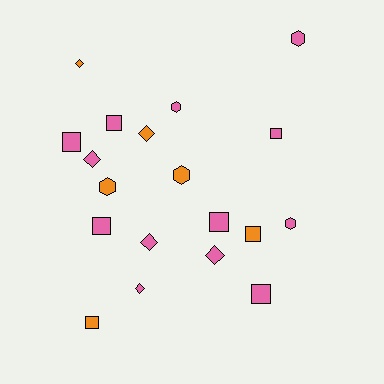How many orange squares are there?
There are 2 orange squares.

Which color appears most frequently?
Pink, with 13 objects.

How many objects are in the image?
There are 19 objects.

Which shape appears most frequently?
Square, with 8 objects.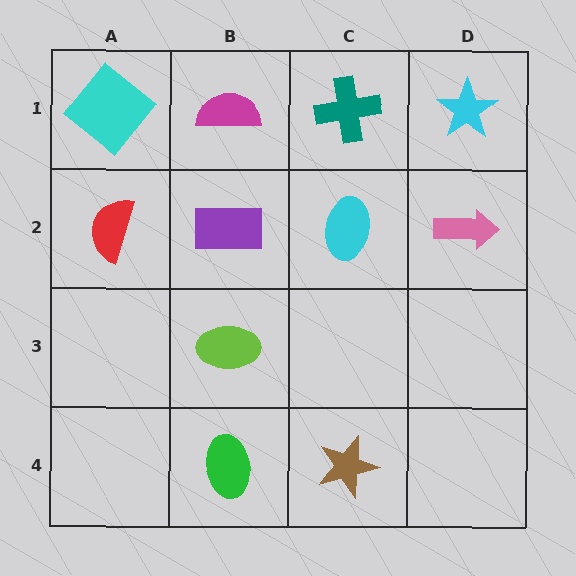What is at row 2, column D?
A pink arrow.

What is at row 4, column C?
A brown star.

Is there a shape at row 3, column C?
No, that cell is empty.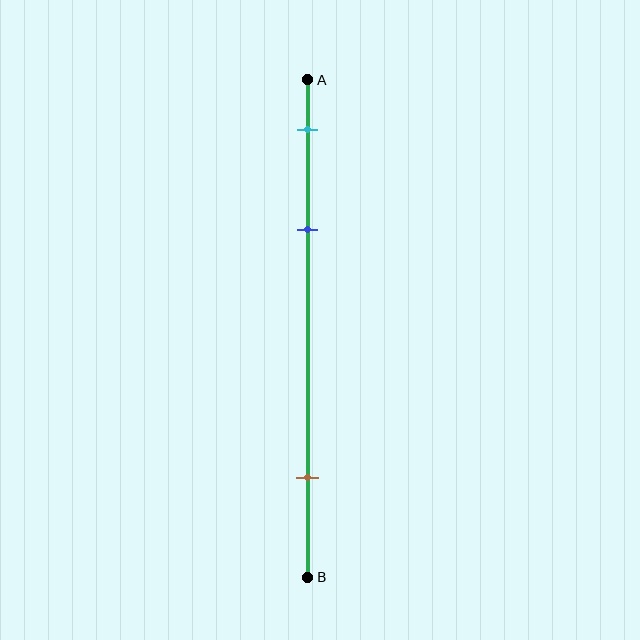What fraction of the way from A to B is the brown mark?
The brown mark is approximately 80% (0.8) of the way from A to B.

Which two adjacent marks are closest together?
The cyan and blue marks are the closest adjacent pair.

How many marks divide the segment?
There are 3 marks dividing the segment.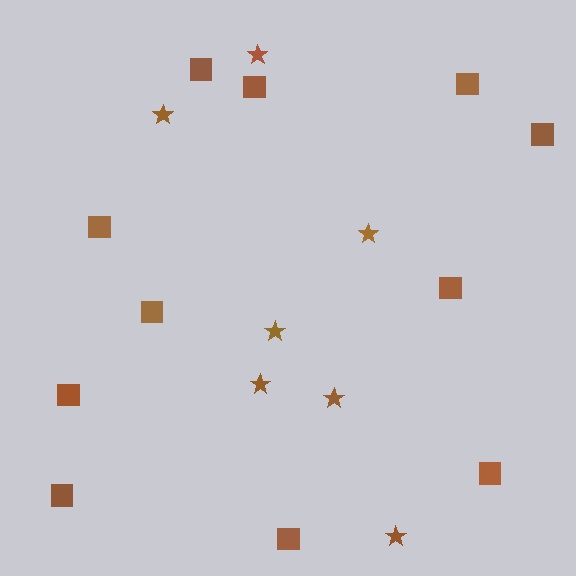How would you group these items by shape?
There are 2 groups: one group of stars (7) and one group of squares (11).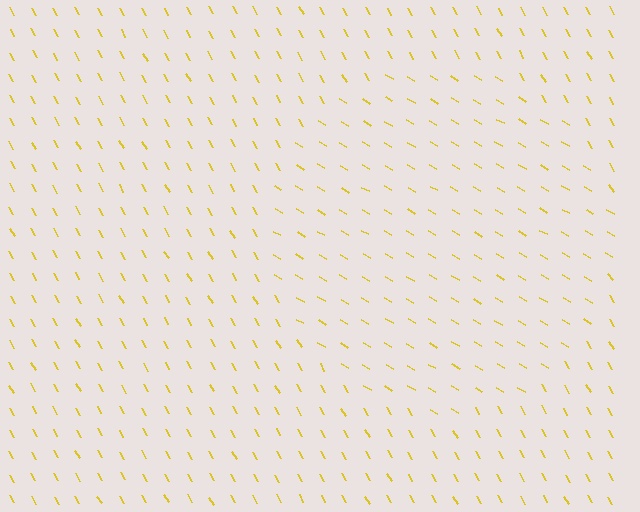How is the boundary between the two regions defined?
The boundary is defined purely by a change in line orientation (approximately 31 degrees difference). All lines are the same color and thickness.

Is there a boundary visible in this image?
Yes, there is a texture boundary formed by a change in line orientation.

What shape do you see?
I see a circle.